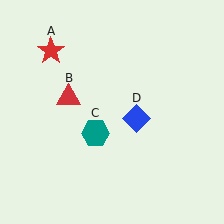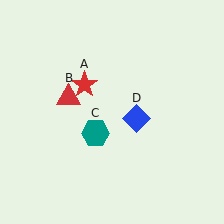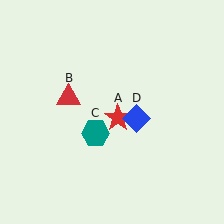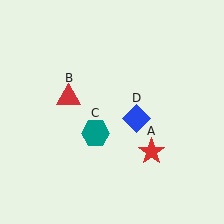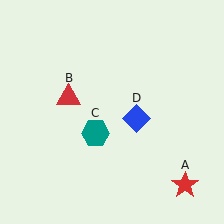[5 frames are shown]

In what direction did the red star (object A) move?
The red star (object A) moved down and to the right.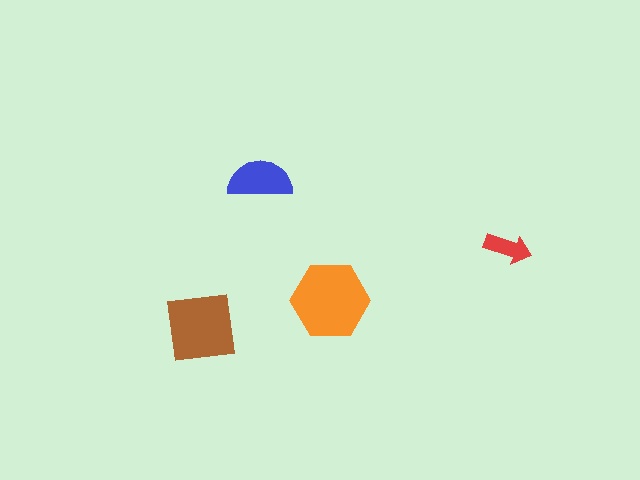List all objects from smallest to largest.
The red arrow, the blue semicircle, the brown square, the orange hexagon.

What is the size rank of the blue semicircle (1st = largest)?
3rd.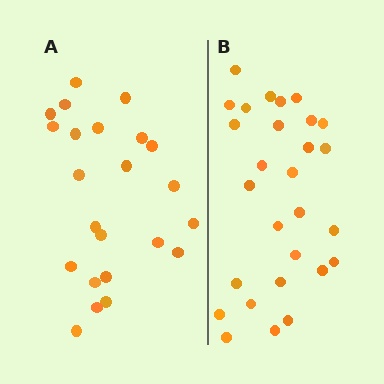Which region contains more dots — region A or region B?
Region B (the right region) has more dots.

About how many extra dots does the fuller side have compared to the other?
Region B has about 5 more dots than region A.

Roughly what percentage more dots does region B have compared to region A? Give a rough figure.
About 20% more.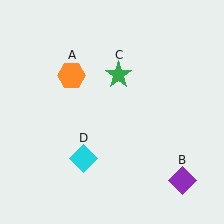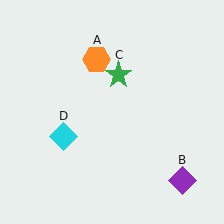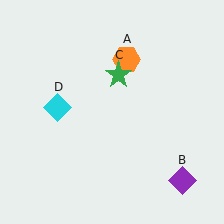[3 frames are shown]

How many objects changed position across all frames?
2 objects changed position: orange hexagon (object A), cyan diamond (object D).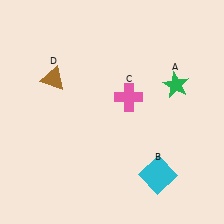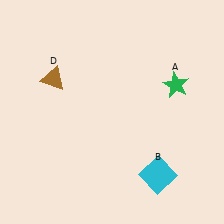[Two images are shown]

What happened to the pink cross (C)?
The pink cross (C) was removed in Image 2. It was in the top-right area of Image 1.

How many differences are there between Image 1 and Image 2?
There is 1 difference between the two images.